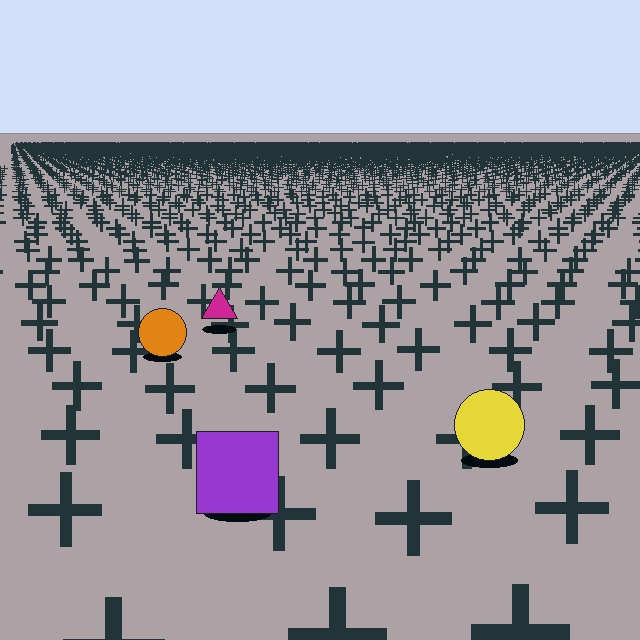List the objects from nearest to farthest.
From nearest to farthest: the purple square, the yellow circle, the orange circle, the magenta triangle.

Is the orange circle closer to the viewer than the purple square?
No. The purple square is closer — you can tell from the texture gradient: the ground texture is coarser near it.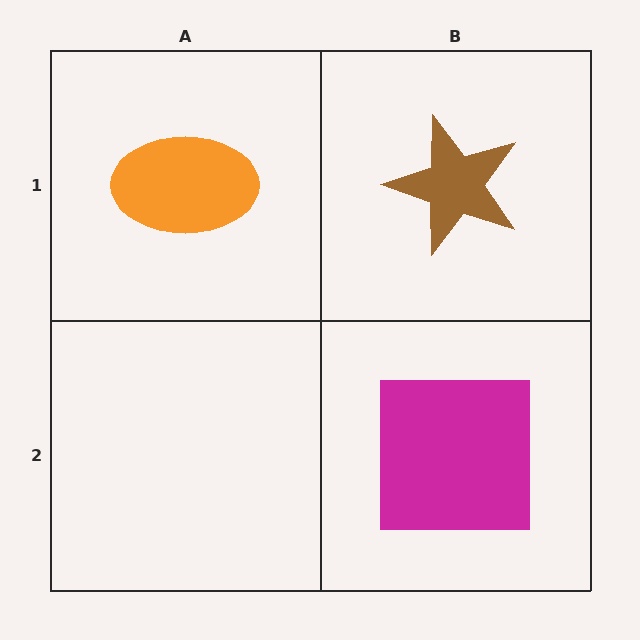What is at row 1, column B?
A brown star.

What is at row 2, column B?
A magenta square.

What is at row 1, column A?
An orange ellipse.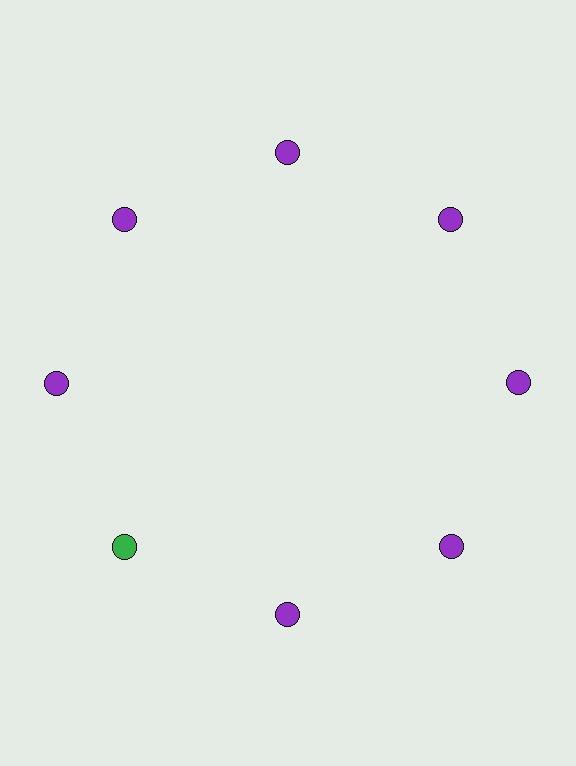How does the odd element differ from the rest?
It has a different color: green instead of purple.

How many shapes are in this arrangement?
There are 8 shapes arranged in a ring pattern.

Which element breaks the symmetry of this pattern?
The green circle at roughly the 8 o'clock position breaks the symmetry. All other shapes are purple circles.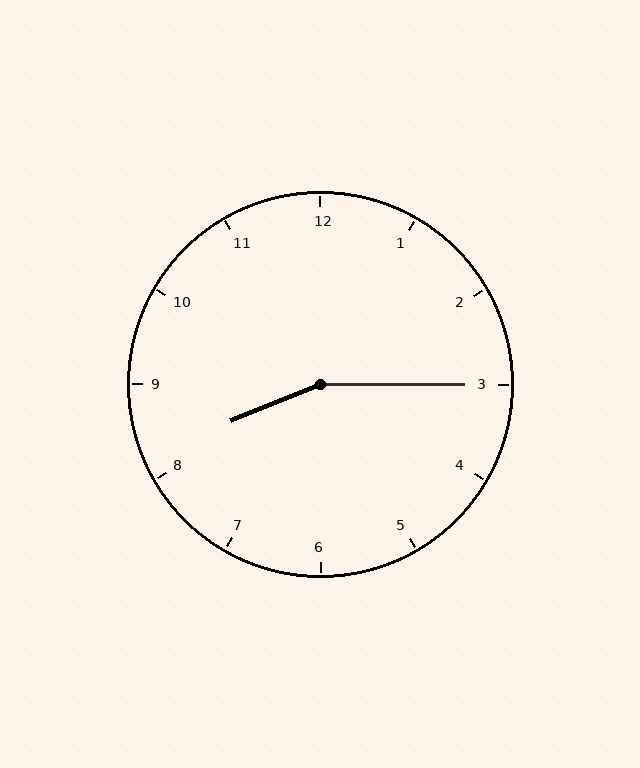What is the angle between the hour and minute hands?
Approximately 158 degrees.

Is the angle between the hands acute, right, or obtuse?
It is obtuse.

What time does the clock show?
8:15.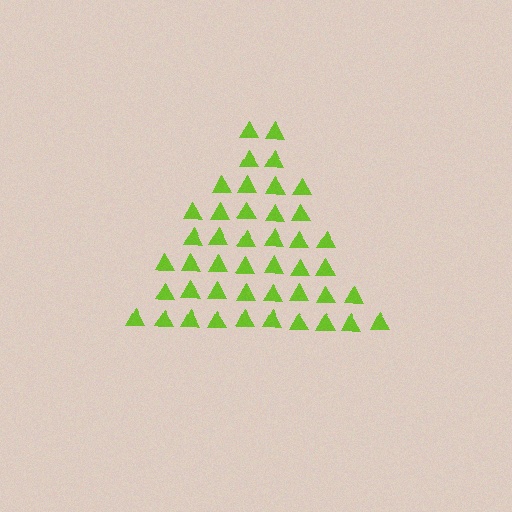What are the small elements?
The small elements are triangles.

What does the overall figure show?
The overall figure shows a triangle.